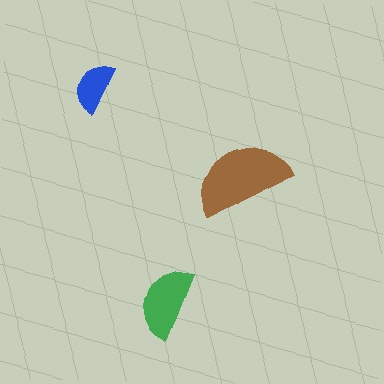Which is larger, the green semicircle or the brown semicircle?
The brown one.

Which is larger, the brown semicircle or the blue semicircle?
The brown one.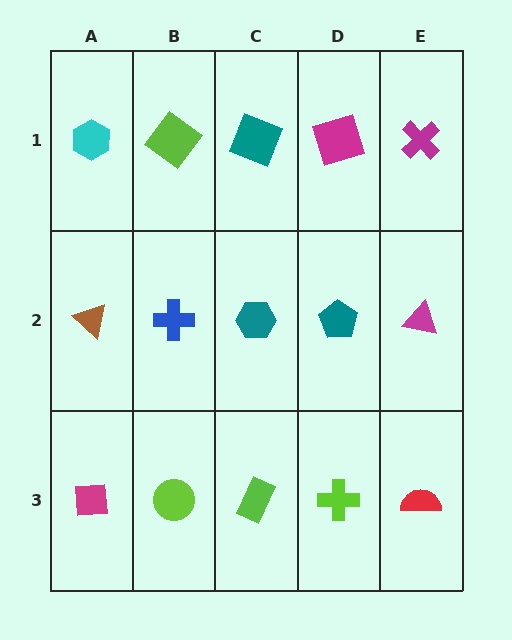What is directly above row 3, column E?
A magenta triangle.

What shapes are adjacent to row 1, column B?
A blue cross (row 2, column B), a cyan hexagon (row 1, column A), a teal square (row 1, column C).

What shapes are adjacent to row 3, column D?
A teal pentagon (row 2, column D), a lime rectangle (row 3, column C), a red semicircle (row 3, column E).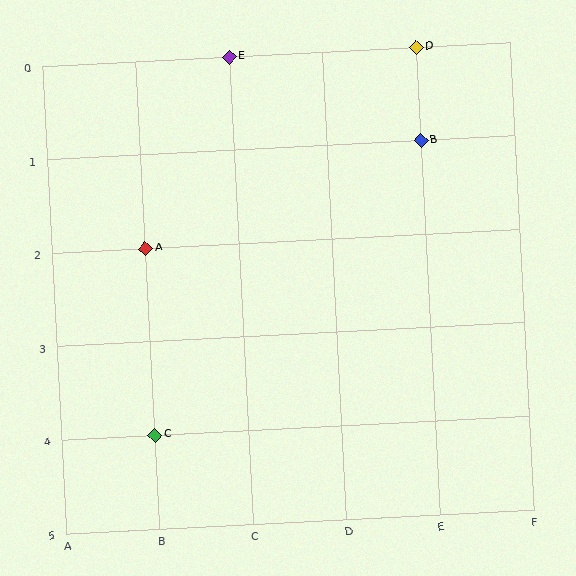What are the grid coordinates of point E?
Point E is at grid coordinates (C, 0).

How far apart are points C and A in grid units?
Points C and A are 2 rows apart.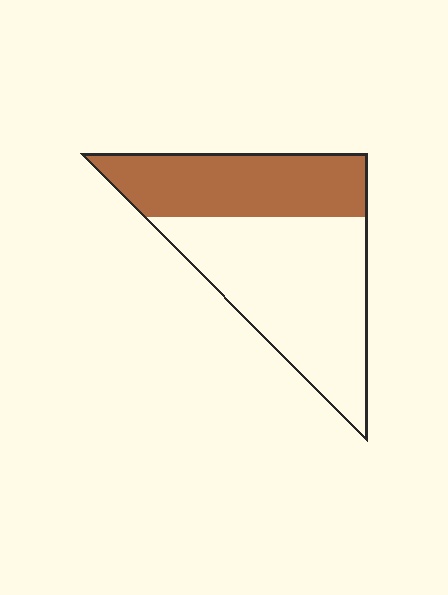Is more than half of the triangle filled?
No.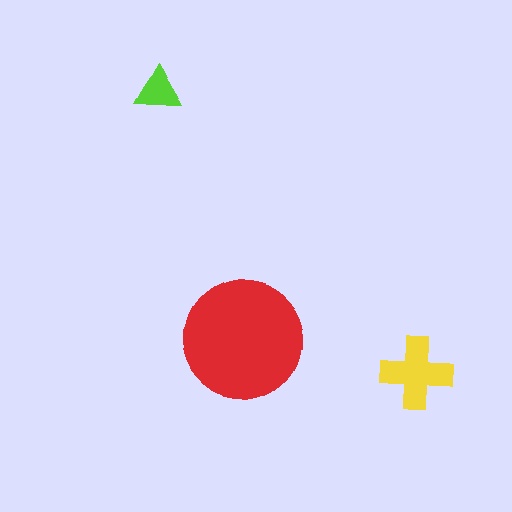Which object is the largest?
The red circle.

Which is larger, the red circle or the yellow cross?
The red circle.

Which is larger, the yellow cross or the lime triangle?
The yellow cross.